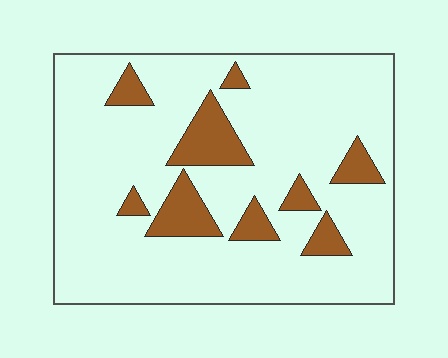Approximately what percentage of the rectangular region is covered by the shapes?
Approximately 15%.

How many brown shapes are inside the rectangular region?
9.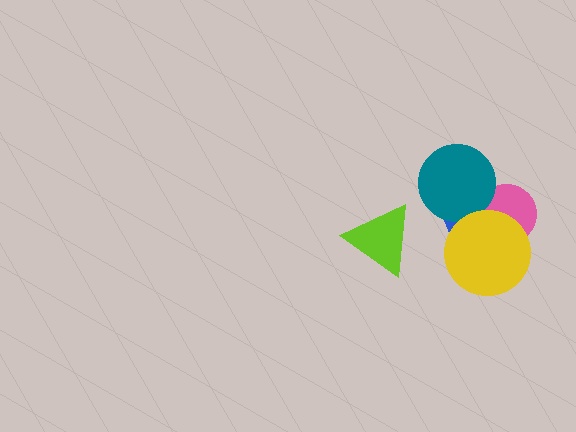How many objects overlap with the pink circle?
3 objects overlap with the pink circle.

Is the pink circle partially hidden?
Yes, it is partially covered by another shape.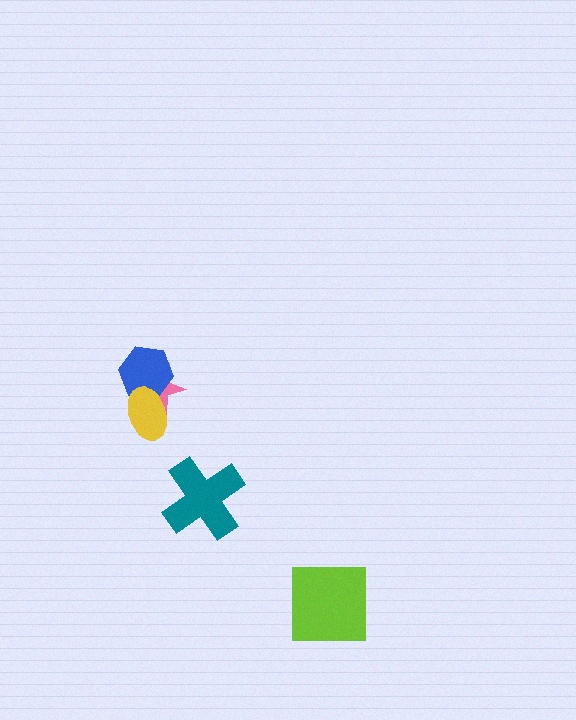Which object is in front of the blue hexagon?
The yellow ellipse is in front of the blue hexagon.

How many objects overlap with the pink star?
2 objects overlap with the pink star.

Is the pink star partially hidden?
Yes, it is partially covered by another shape.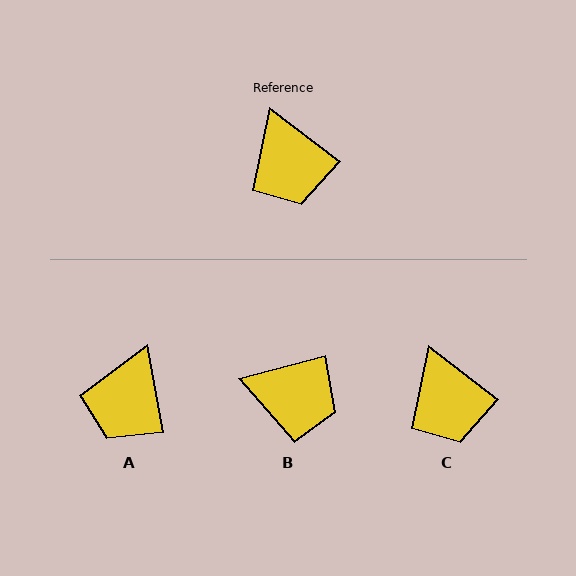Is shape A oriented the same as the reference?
No, it is off by about 42 degrees.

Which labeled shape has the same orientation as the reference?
C.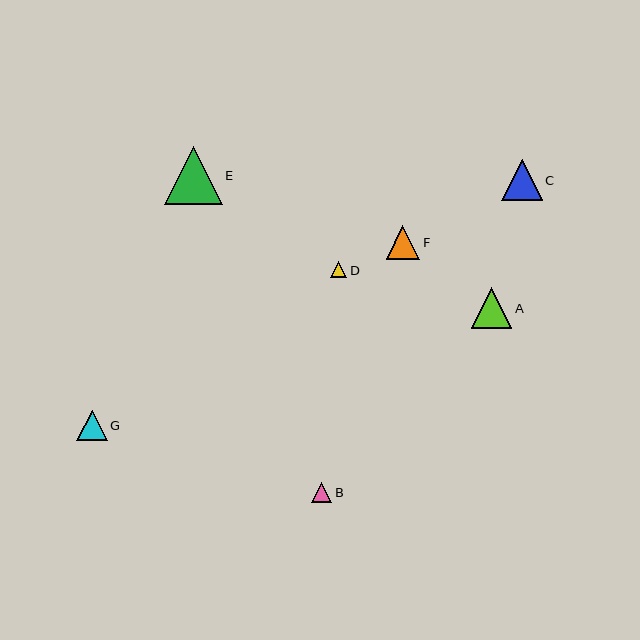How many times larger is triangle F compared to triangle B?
Triangle F is approximately 1.7 times the size of triangle B.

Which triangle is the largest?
Triangle E is the largest with a size of approximately 58 pixels.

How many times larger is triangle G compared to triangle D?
Triangle G is approximately 1.8 times the size of triangle D.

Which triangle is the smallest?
Triangle D is the smallest with a size of approximately 17 pixels.